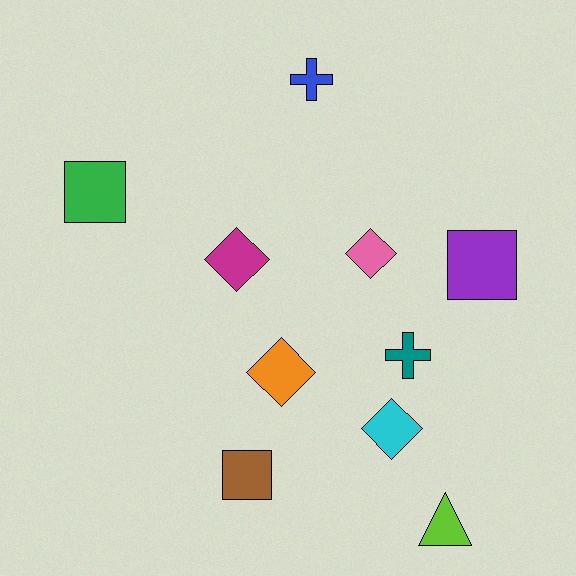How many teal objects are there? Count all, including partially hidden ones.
There is 1 teal object.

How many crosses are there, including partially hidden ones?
There are 2 crosses.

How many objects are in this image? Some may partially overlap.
There are 10 objects.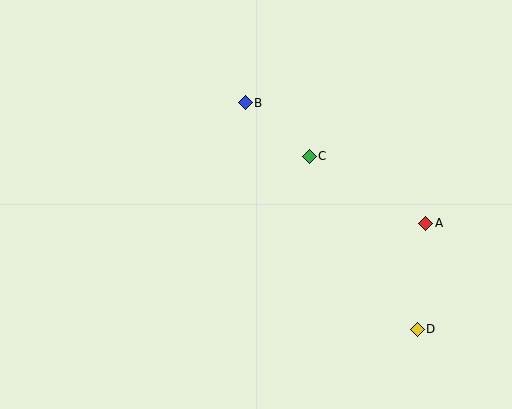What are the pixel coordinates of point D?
Point D is at (417, 329).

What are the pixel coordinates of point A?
Point A is at (426, 223).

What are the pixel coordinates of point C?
Point C is at (309, 156).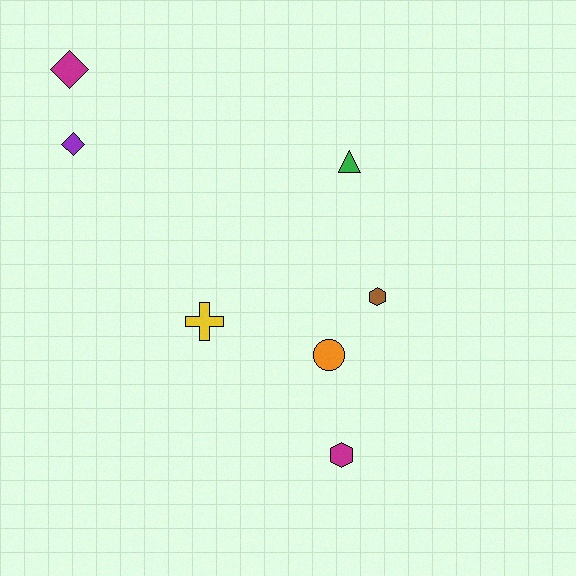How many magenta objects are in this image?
There are 2 magenta objects.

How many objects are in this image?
There are 7 objects.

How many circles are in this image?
There is 1 circle.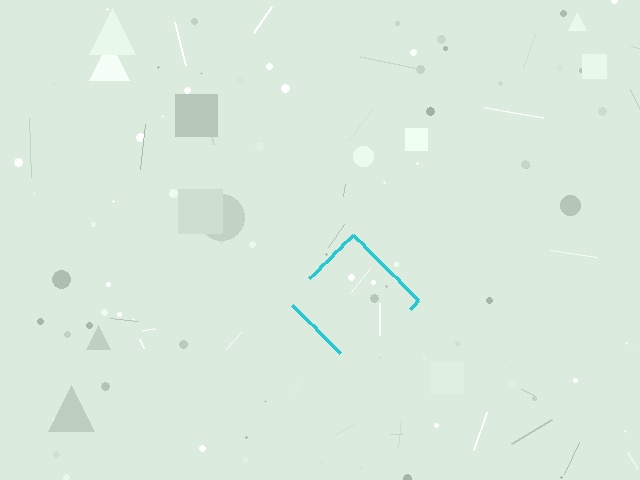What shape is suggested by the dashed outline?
The dashed outline suggests a diamond.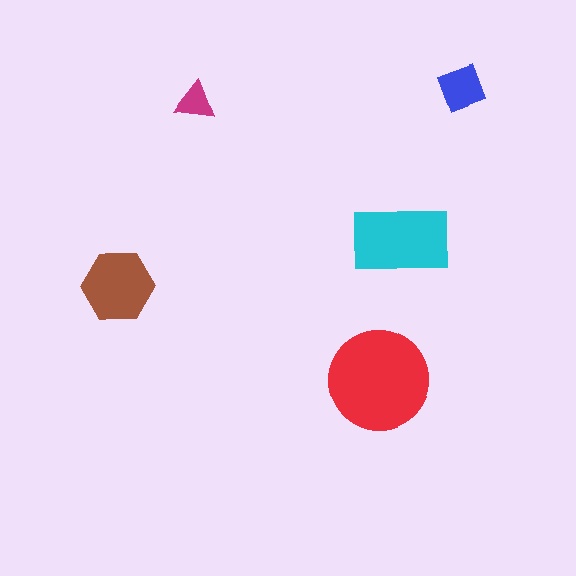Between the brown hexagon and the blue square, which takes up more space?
The brown hexagon.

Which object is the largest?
The red circle.